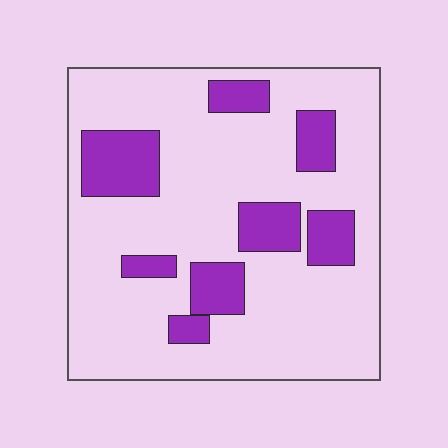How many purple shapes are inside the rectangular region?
8.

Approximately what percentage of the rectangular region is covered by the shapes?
Approximately 20%.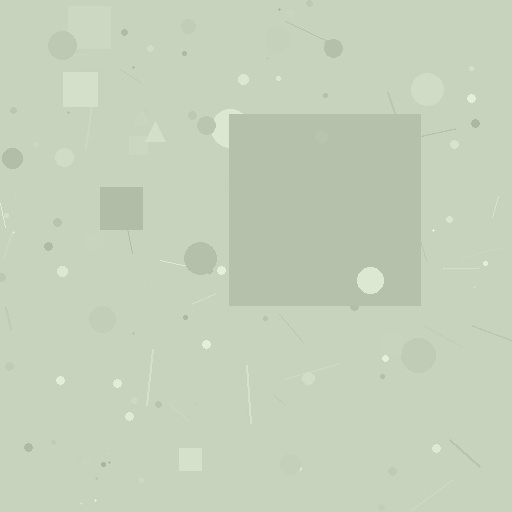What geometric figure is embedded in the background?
A square is embedded in the background.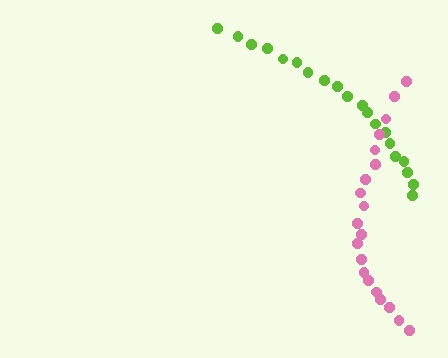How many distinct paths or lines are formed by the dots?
There are 2 distinct paths.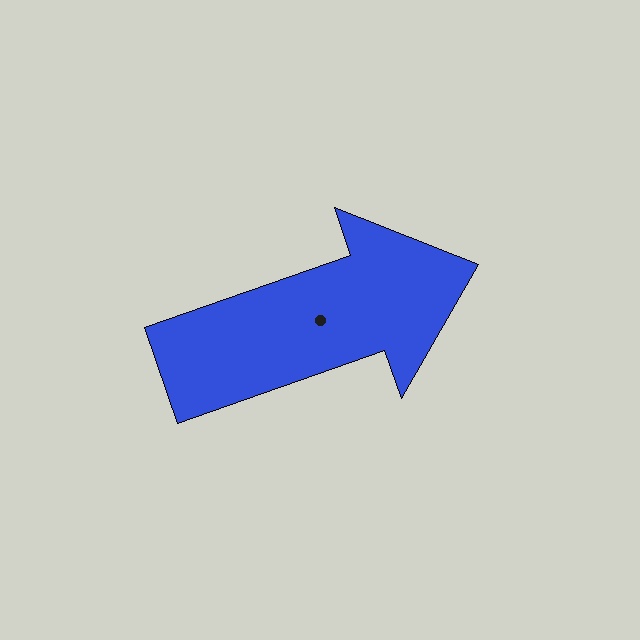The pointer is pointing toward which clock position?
Roughly 2 o'clock.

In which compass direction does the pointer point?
East.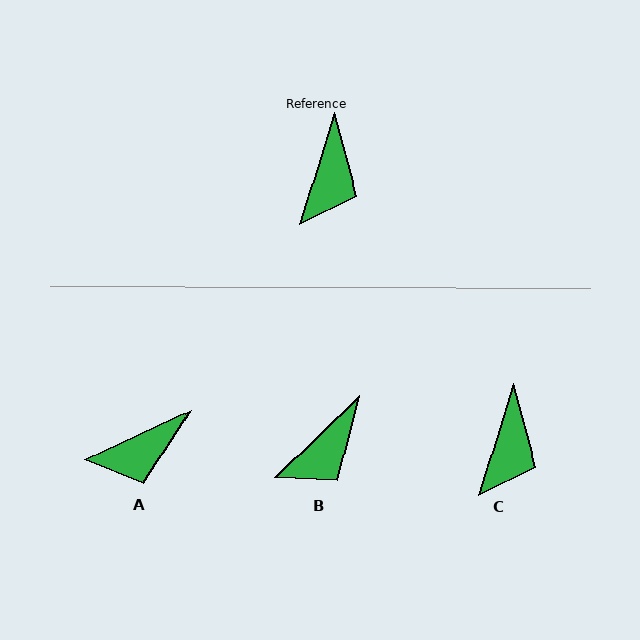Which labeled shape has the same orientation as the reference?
C.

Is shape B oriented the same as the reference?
No, it is off by about 29 degrees.